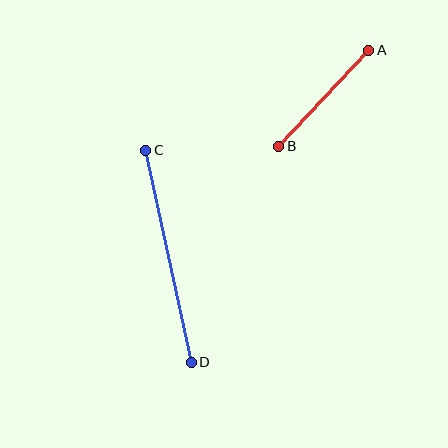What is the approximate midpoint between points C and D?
The midpoint is at approximately (169, 256) pixels.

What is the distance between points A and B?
The distance is approximately 132 pixels.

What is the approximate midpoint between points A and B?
The midpoint is at approximately (324, 98) pixels.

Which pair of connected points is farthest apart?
Points C and D are farthest apart.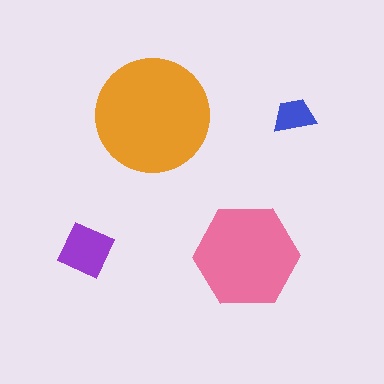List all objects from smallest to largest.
The blue trapezoid, the purple square, the pink hexagon, the orange circle.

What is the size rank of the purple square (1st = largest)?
3rd.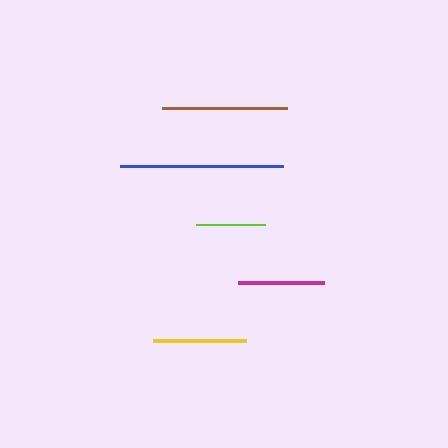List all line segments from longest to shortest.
From longest to shortest: blue, brown, yellow, magenta, lime.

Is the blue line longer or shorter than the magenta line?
The blue line is longer than the magenta line.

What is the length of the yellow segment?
The yellow segment is approximately 93 pixels long.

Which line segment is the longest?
The blue line is the longest at approximately 162 pixels.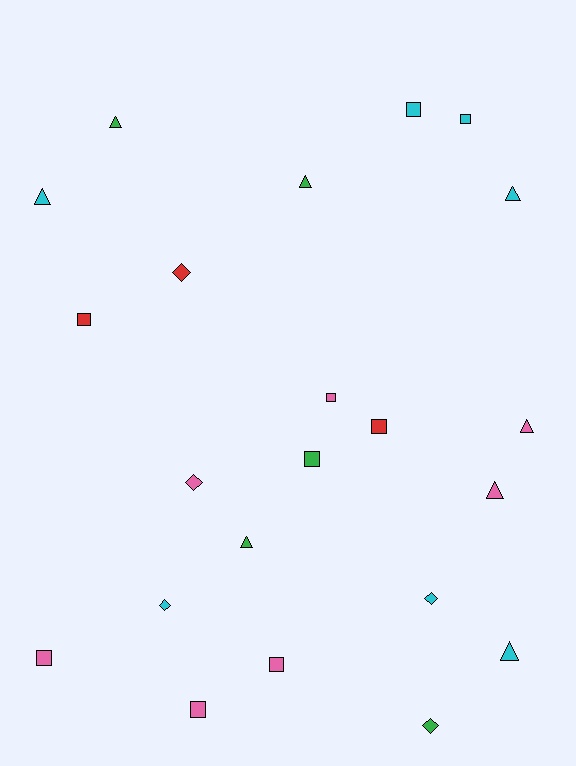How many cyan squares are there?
There are 2 cyan squares.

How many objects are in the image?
There are 22 objects.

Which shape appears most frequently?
Square, with 9 objects.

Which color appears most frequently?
Cyan, with 7 objects.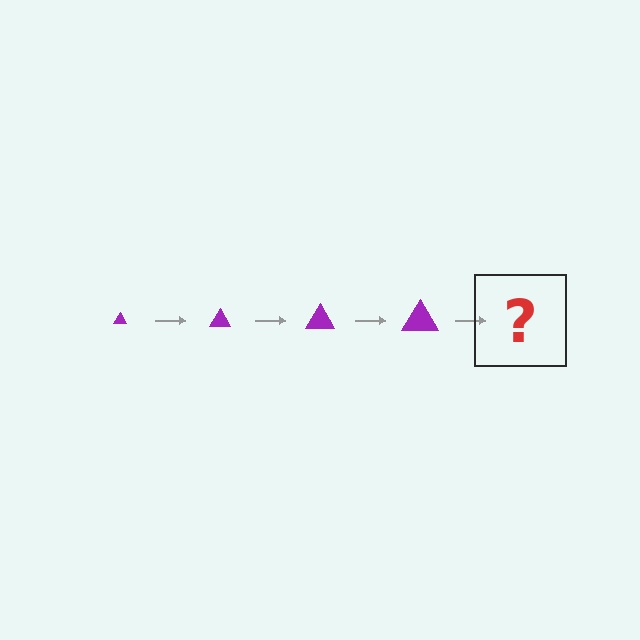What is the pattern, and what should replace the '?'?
The pattern is that the triangle gets progressively larger each step. The '?' should be a purple triangle, larger than the previous one.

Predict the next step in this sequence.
The next step is a purple triangle, larger than the previous one.